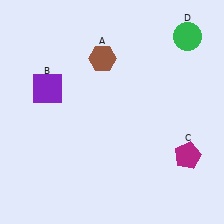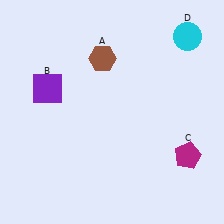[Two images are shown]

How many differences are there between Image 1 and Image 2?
There is 1 difference between the two images.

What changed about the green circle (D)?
In Image 1, D is green. In Image 2, it changed to cyan.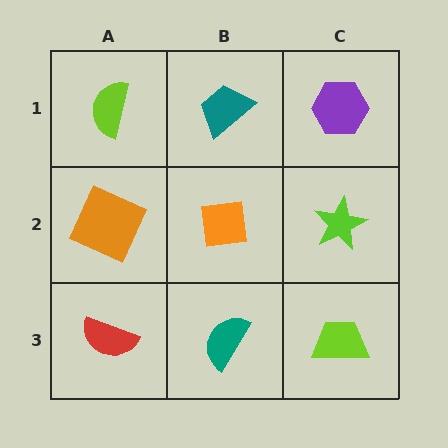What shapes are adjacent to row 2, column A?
A lime semicircle (row 1, column A), a red semicircle (row 3, column A), an orange square (row 2, column B).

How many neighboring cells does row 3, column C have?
2.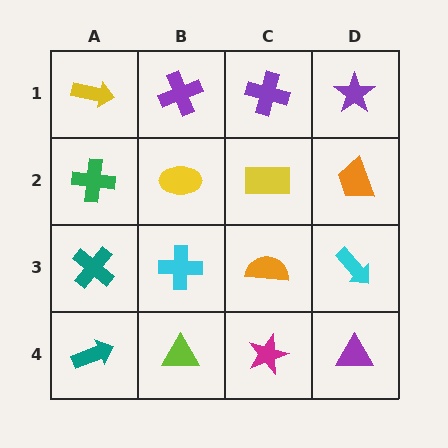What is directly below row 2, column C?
An orange semicircle.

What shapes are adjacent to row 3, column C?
A yellow rectangle (row 2, column C), a magenta star (row 4, column C), a cyan cross (row 3, column B), a cyan arrow (row 3, column D).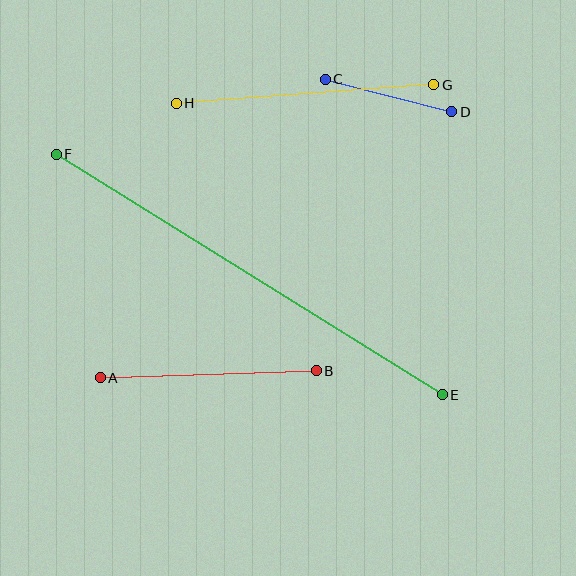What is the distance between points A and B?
The distance is approximately 216 pixels.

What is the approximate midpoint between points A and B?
The midpoint is at approximately (208, 374) pixels.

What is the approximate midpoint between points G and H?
The midpoint is at approximately (305, 94) pixels.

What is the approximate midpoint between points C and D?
The midpoint is at approximately (388, 96) pixels.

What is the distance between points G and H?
The distance is approximately 258 pixels.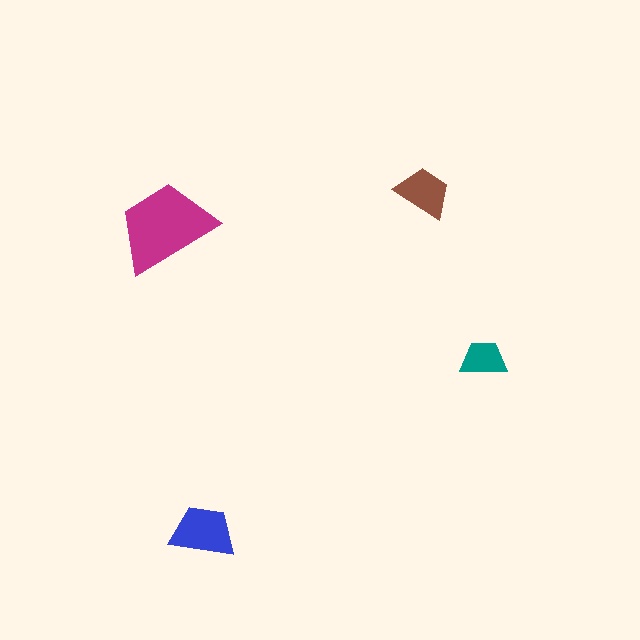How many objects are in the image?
There are 4 objects in the image.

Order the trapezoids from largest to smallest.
the magenta one, the blue one, the brown one, the teal one.